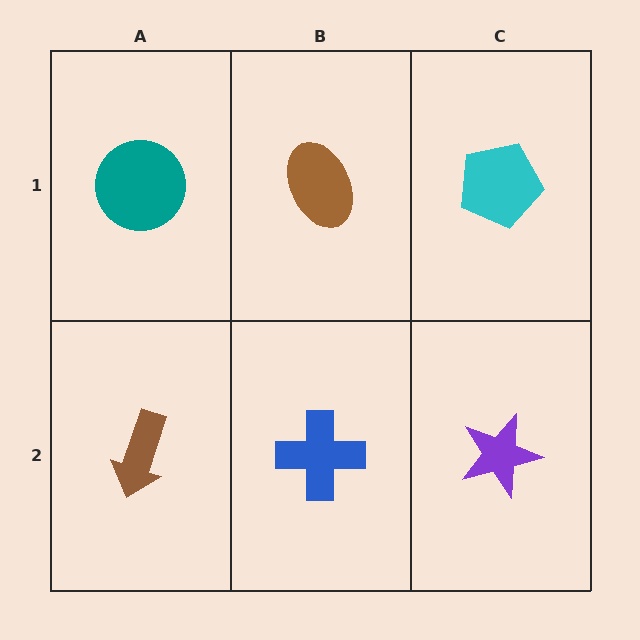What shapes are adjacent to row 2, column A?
A teal circle (row 1, column A), a blue cross (row 2, column B).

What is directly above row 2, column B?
A brown ellipse.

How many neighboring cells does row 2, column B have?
3.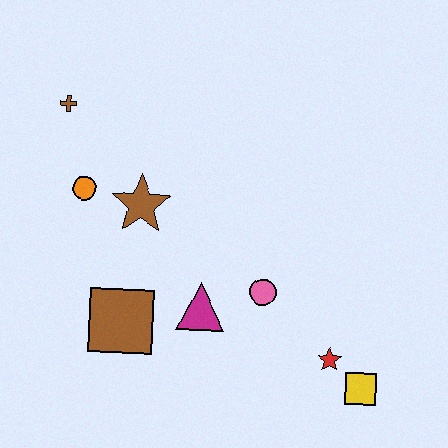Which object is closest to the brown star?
The orange circle is closest to the brown star.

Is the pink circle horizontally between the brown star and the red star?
Yes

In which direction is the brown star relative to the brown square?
The brown star is above the brown square.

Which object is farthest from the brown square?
The yellow square is farthest from the brown square.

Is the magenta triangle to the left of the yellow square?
Yes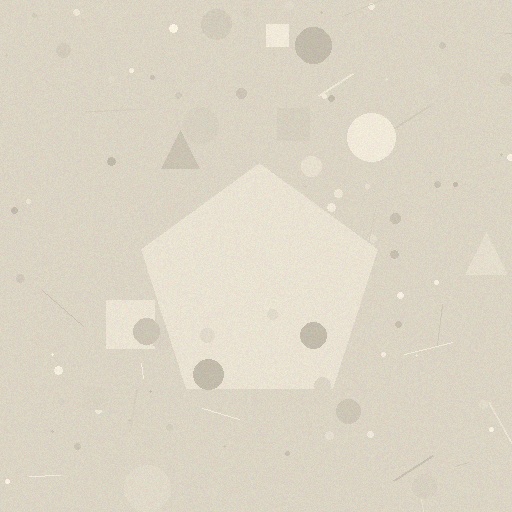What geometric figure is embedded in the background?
A pentagon is embedded in the background.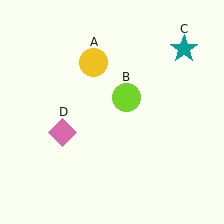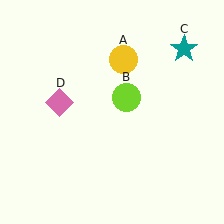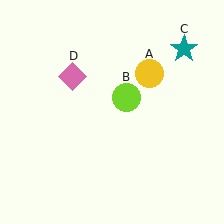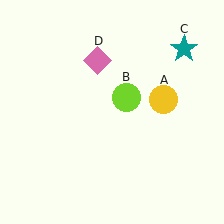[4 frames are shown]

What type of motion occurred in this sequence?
The yellow circle (object A), pink diamond (object D) rotated clockwise around the center of the scene.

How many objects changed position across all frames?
2 objects changed position: yellow circle (object A), pink diamond (object D).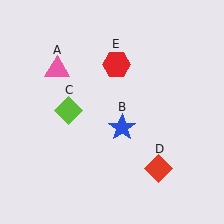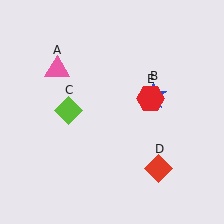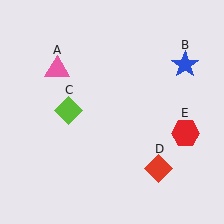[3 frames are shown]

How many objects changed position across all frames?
2 objects changed position: blue star (object B), red hexagon (object E).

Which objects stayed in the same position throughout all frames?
Pink triangle (object A) and lime diamond (object C) and red diamond (object D) remained stationary.